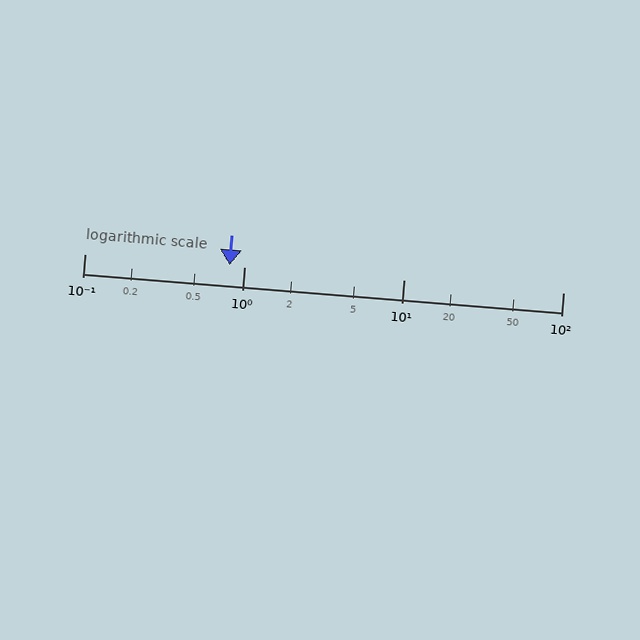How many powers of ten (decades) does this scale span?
The scale spans 3 decades, from 0.1 to 100.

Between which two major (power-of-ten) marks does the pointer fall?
The pointer is between 0.1 and 1.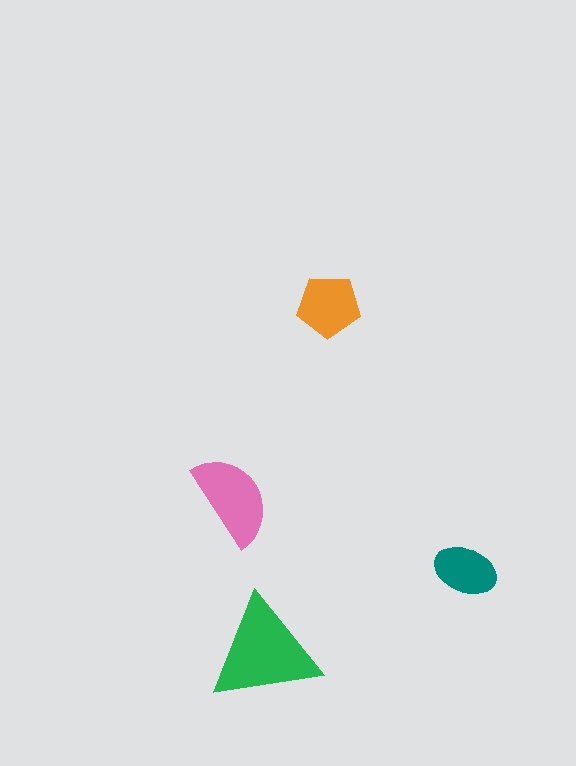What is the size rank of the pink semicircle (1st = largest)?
2nd.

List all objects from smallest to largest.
The teal ellipse, the orange pentagon, the pink semicircle, the green triangle.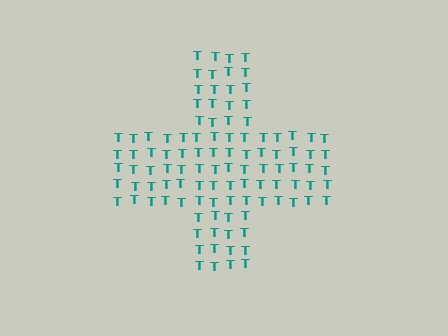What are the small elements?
The small elements are letter T's.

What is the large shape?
The large shape is a cross.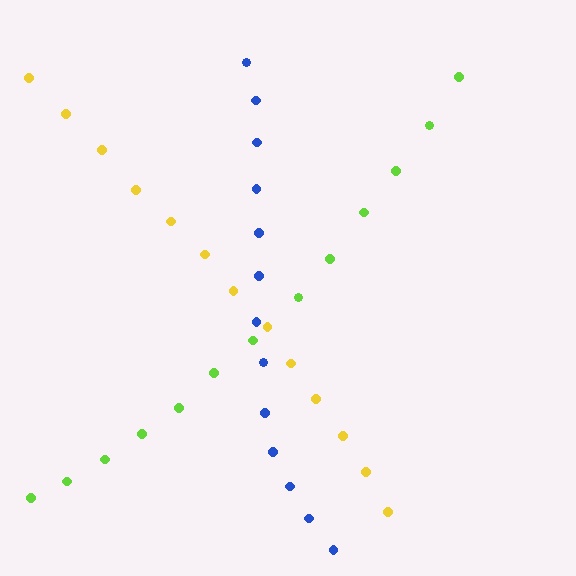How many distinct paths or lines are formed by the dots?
There are 3 distinct paths.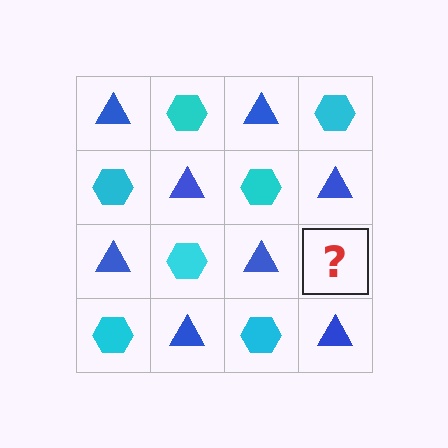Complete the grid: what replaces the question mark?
The question mark should be replaced with a cyan hexagon.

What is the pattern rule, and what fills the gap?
The rule is that it alternates blue triangle and cyan hexagon in a checkerboard pattern. The gap should be filled with a cyan hexagon.